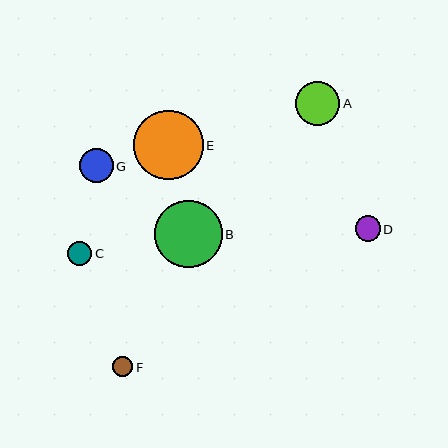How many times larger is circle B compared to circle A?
Circle B is approximately 1.5 times the size of circle A.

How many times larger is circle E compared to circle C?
Circle E is approximately 2.9 times the size of circle C.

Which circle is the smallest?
Circle F is the smallest with a size of approximately 20 pixels.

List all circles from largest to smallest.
From largest to smallest: E, B, A, G, D, C, F.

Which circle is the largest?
Circle E is the largest with a size of approximately 70 pixels.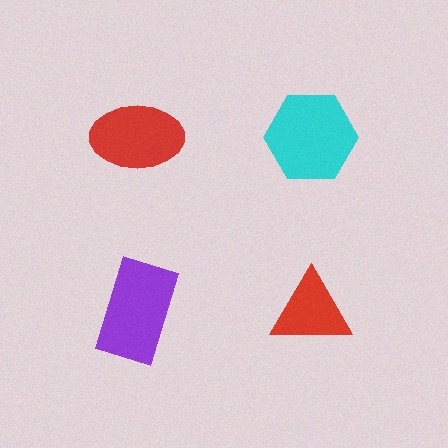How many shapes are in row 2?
2 shapes.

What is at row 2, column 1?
A purple rectangle.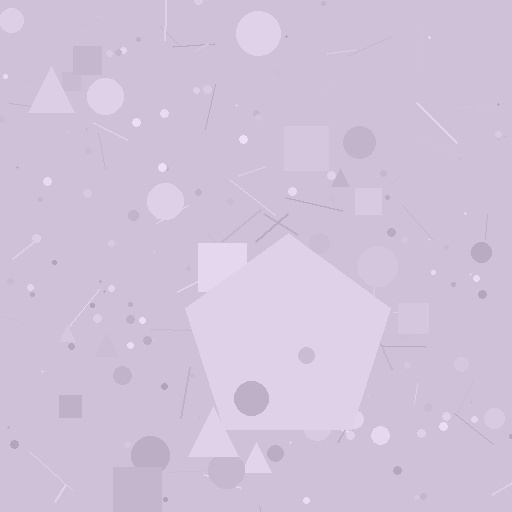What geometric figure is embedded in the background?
A pentagon is embedded in the background.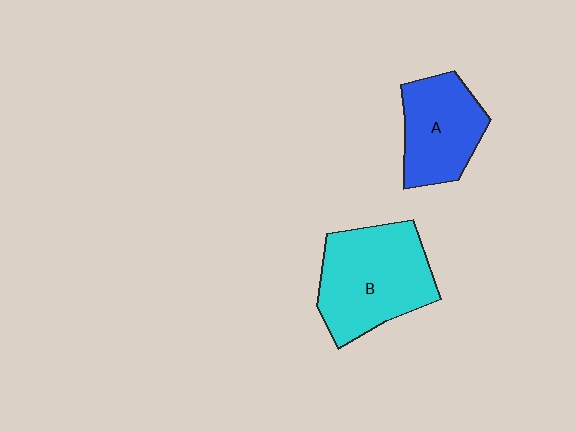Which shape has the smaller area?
Shape A (blue).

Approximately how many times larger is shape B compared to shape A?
Approximately 1.4 times.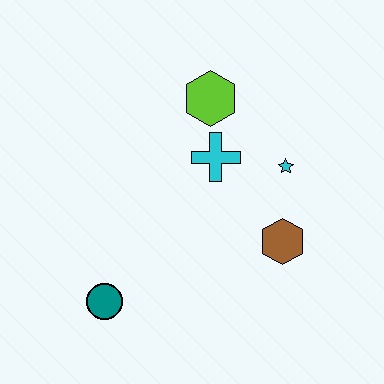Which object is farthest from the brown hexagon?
The teal circle is farthest from the brown hexagon.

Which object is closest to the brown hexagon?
The cyan star is closest to the brown hexagon.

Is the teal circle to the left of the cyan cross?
Yes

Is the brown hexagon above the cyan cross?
No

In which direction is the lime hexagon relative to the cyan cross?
The lime hexagon is above the cyan cross.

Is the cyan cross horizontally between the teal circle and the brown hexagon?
Yes